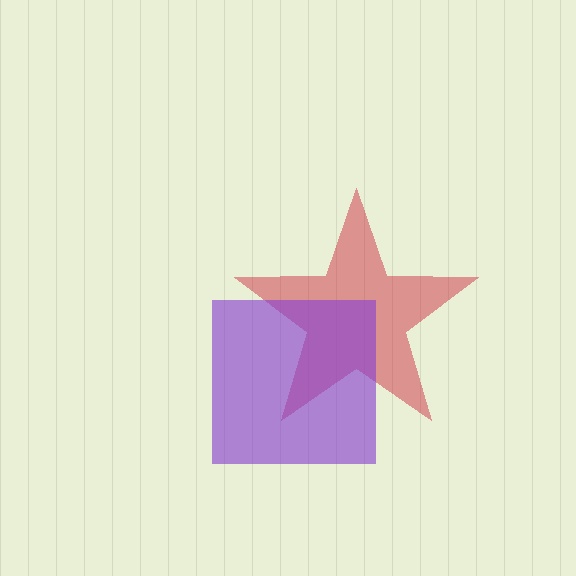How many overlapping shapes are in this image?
There are 2 overlapping shapes in the image.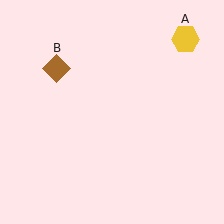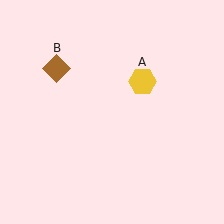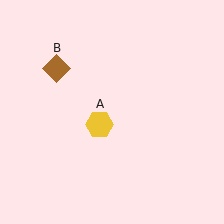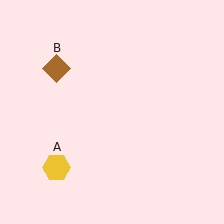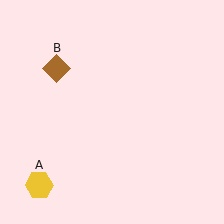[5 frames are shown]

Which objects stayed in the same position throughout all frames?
Brown diamond (object B) remained stationary.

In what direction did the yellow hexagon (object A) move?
The yellow hexagon (object A) moved down and to the left.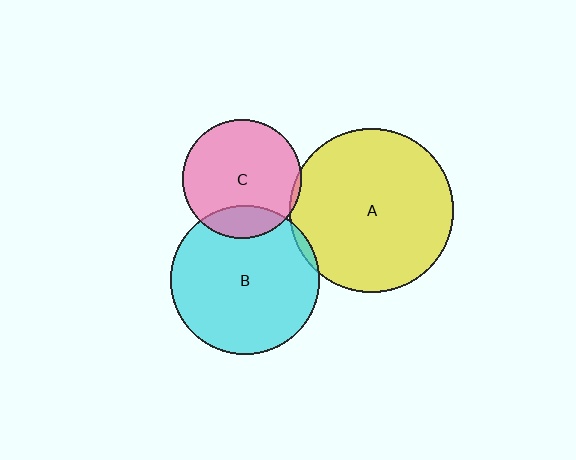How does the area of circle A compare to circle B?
Approximately 1.2 times.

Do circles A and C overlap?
Yes.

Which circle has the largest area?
Circle A (yellow).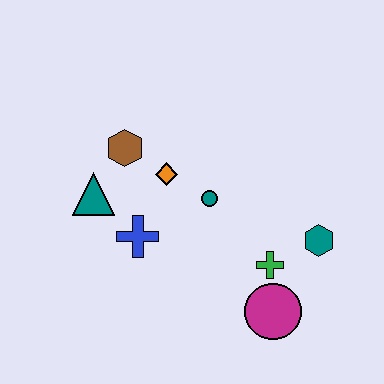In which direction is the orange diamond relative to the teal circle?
The orange diamond is to the left of the teal circle.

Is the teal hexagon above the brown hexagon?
No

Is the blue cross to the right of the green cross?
No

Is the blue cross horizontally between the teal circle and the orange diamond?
No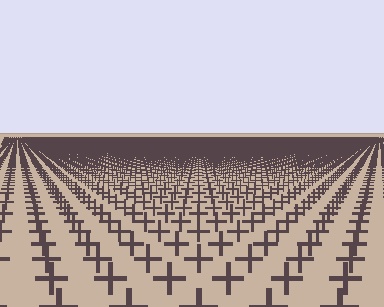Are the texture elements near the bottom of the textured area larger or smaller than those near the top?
Larger. Near the bottom, elements are closer to the viewer and appear at a bigger on-screen size.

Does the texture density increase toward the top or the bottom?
Density increases toward the top.